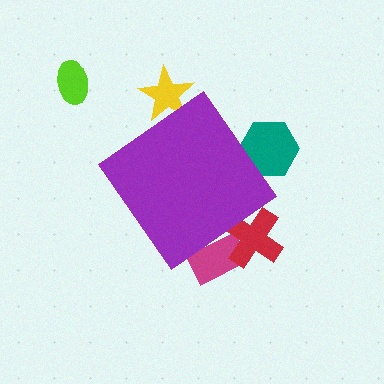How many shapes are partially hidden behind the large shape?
4 shapes are partially hidden.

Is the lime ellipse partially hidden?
No, the lime ellipse is fully visible.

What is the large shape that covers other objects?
A purple diamond.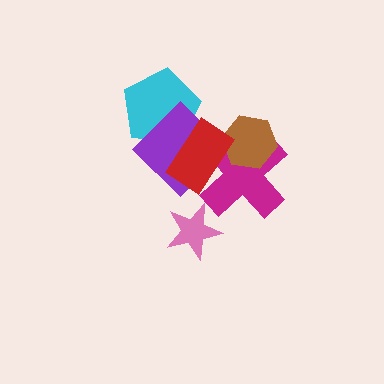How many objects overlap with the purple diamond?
3 objects overlap with the purple diamond.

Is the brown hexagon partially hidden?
Yes, it is partially covered by another shape.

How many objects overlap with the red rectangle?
4 objects overlap with the red rectangle.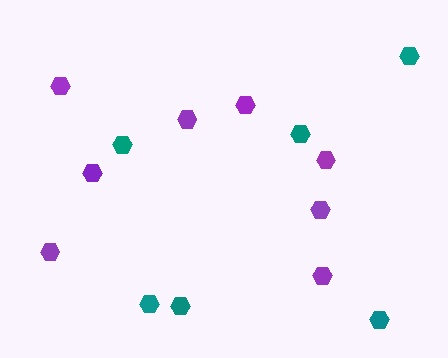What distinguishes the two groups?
There are 2 groups: one group of purple hexagons (8) and one group of teal hexagons (6).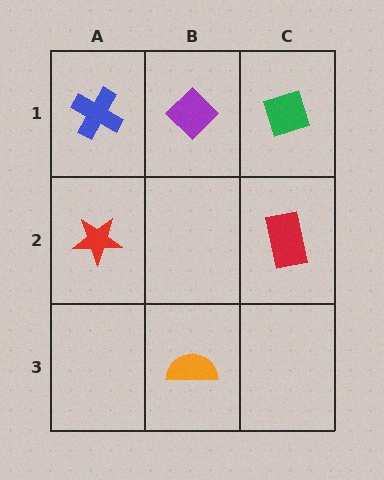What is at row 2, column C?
A red rectangle.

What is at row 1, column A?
A blue cross.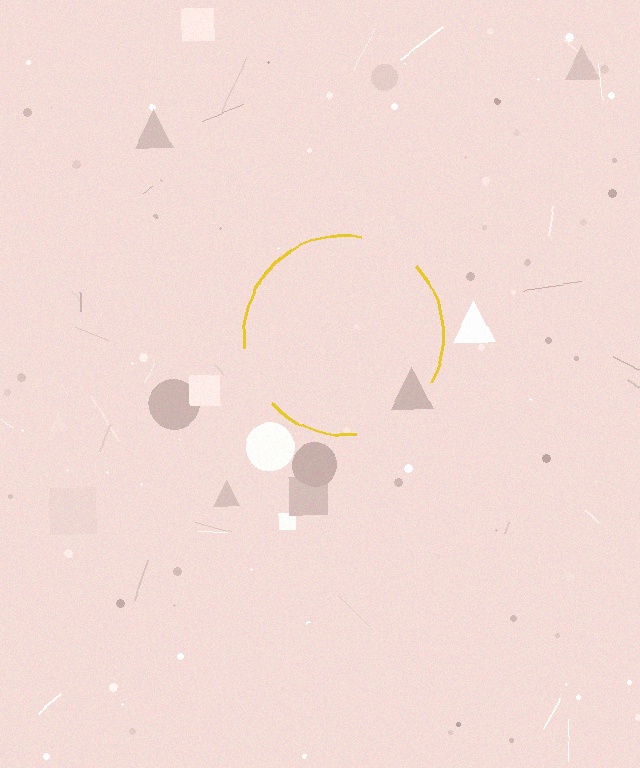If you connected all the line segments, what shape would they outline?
They would outline a circle.